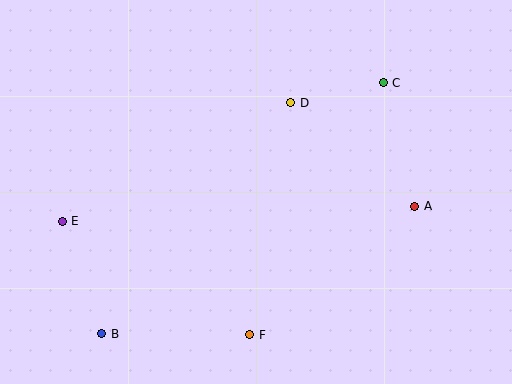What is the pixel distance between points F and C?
The distance between F and C is 285 pixels.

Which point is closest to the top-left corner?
Point E is closest to the top-left corner.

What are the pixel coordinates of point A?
Point A is at (415, 206).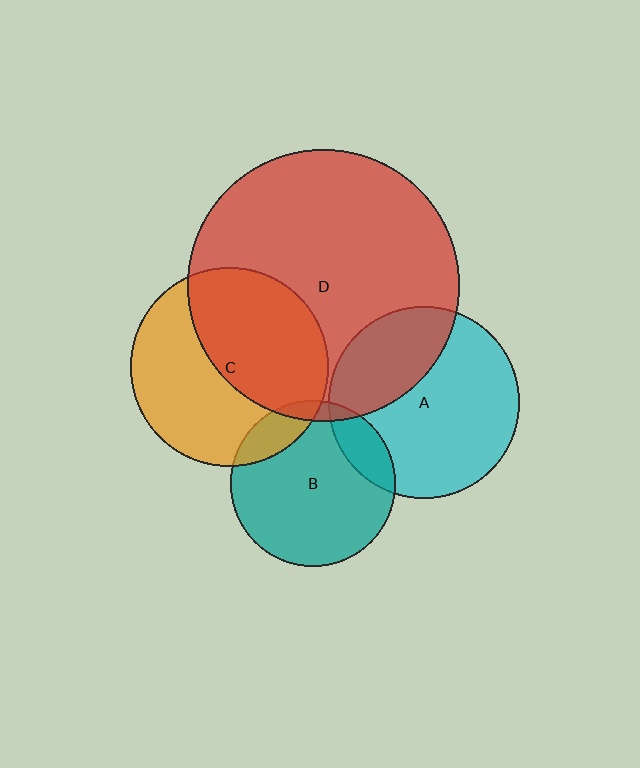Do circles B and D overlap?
Yes.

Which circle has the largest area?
Circle D (red).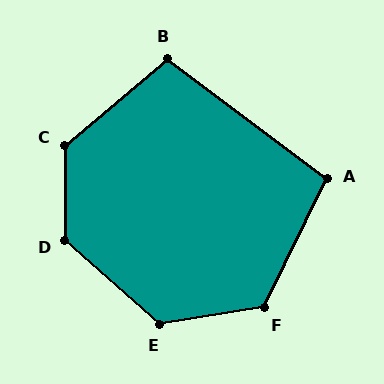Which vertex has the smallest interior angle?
A, at approximately 101 degrees.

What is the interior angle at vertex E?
Approximately 129 degrees (obtuse).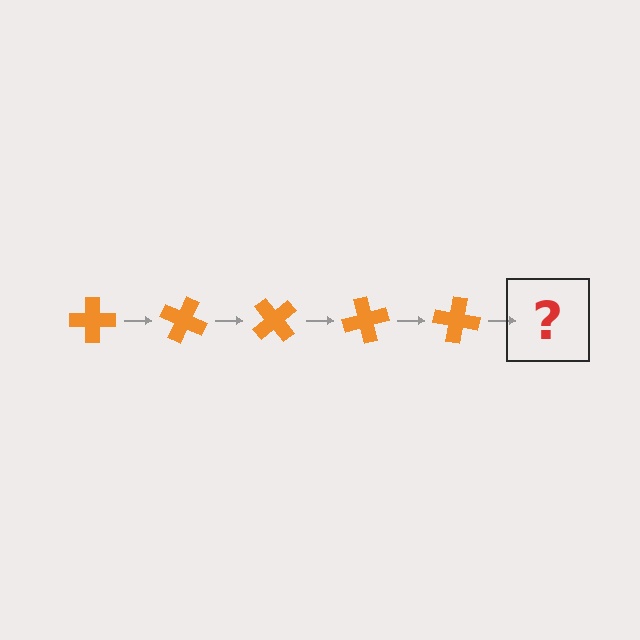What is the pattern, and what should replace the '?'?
The pattern is that the cross rotates 25 degrees each step. The '?' should be an orange cross rotated 125 degrees.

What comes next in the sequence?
The next element should be an orange cross rotated 125 degrees.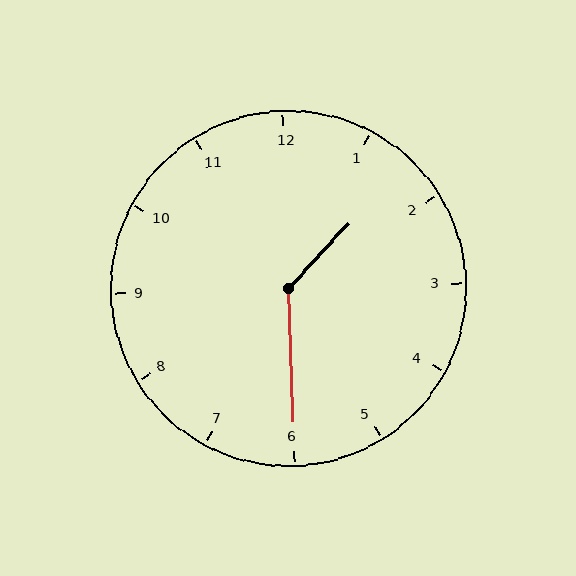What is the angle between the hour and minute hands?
Approximately 135 degrees.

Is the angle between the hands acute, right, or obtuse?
It is obtuse.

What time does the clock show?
1:30.